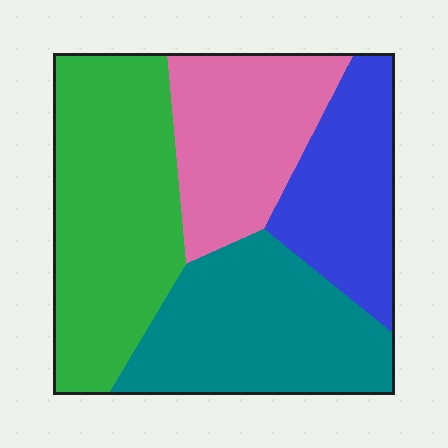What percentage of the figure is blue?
Blue takes up about one fifth (1/5) of the figure.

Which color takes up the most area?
Green, at roughly 35%.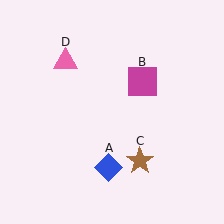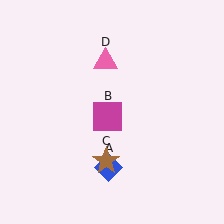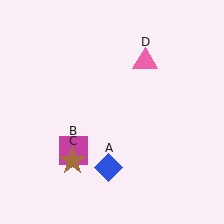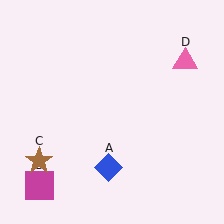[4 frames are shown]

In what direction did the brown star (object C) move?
The brown star (object C) moved left.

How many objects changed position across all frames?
3 objects changed position: magenta square (object B), brown star (object C), pink triangle (object D).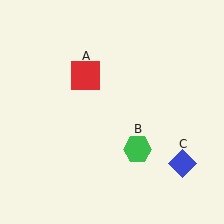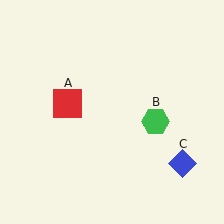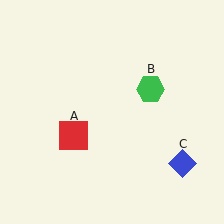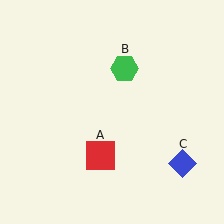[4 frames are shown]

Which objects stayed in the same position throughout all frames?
Blue diamond (object C) remained stationary.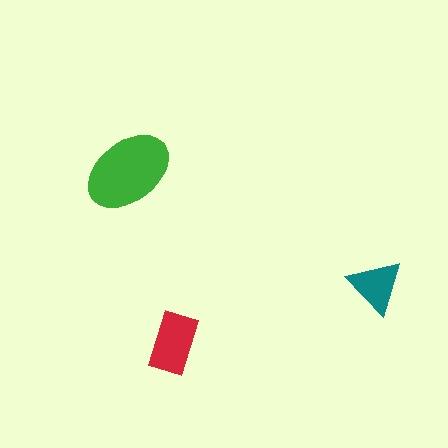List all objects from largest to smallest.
The green ellipse, the red rectangle, the teal triangle.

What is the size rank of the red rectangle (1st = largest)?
2nd.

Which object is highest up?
The green ellipse is topmost.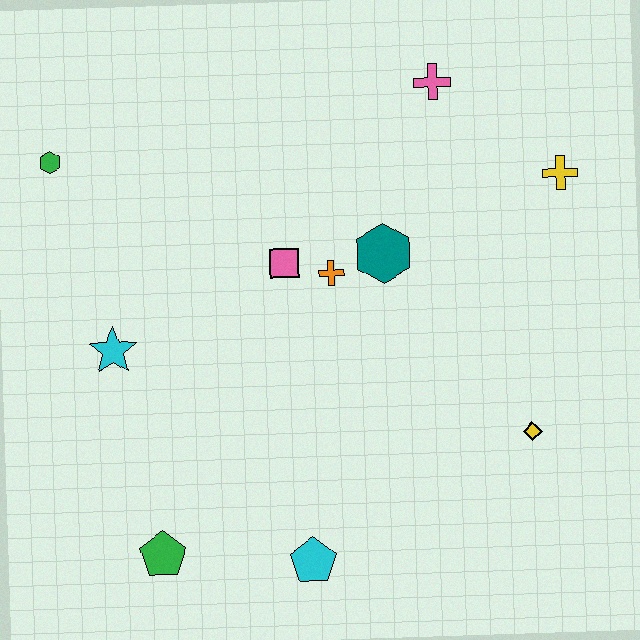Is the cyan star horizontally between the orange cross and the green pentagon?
No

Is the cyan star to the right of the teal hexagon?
No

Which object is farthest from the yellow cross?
The green pentagon is farthest from the yellow cross.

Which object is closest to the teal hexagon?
The orange cross is closest to the teal hexagon.